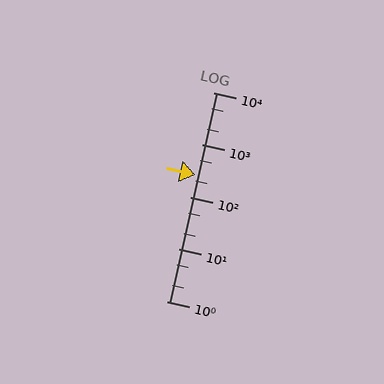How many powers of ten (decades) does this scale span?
The scale spans 4 decades, from 1 to 10000.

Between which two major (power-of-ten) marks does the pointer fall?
The pointer is between 100 and 1000.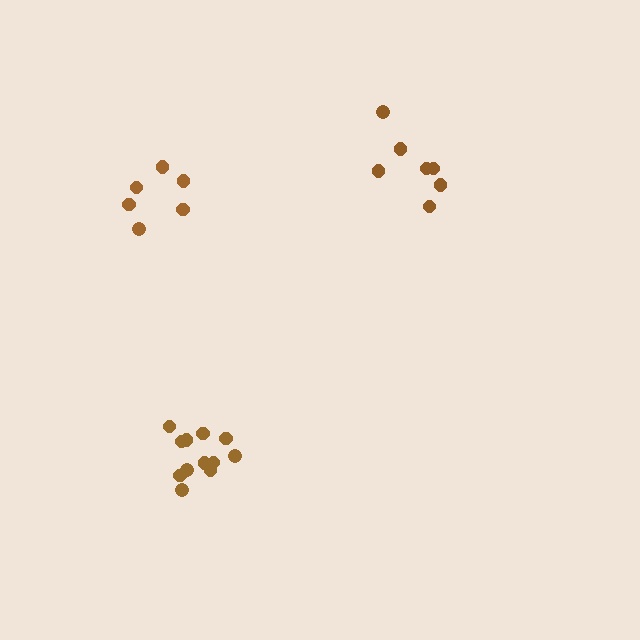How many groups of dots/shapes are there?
There are 3 groups.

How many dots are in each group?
Group 1: 7 dots, Group 2: 6 dots, Group 3: 12 dots (25 total).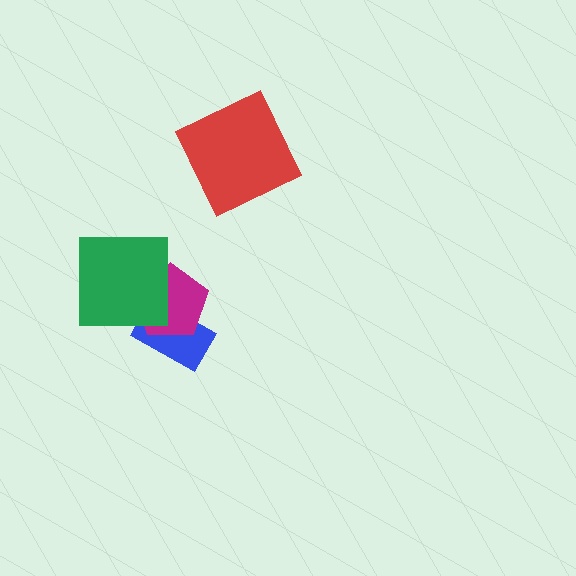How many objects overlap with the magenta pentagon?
2 objects overlap with the magenta pentagon.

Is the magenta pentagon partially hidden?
Yes, it is partially covered by another shape.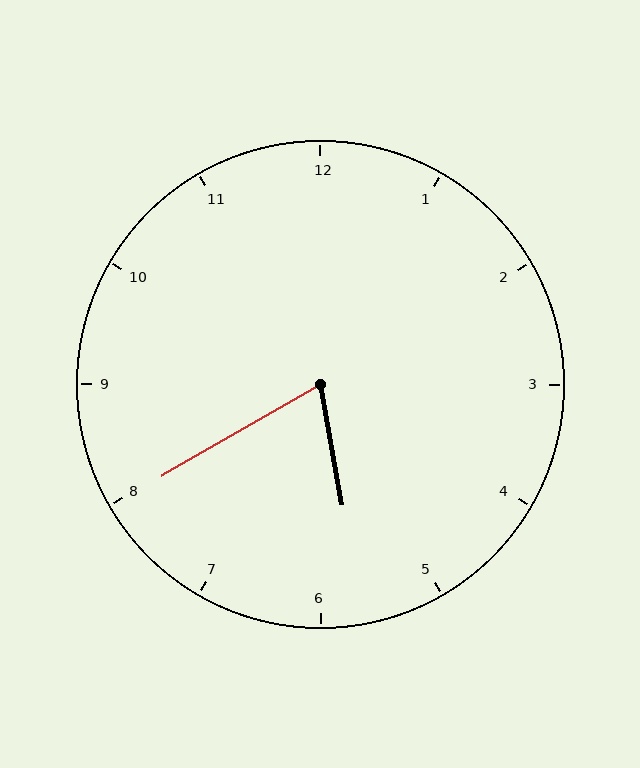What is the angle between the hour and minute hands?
Approximately 70 degrees.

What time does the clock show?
5:40.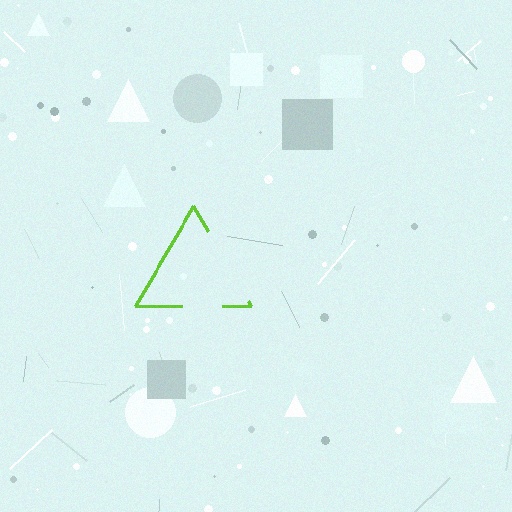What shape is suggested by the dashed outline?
The dashed outline suggests a triangle.